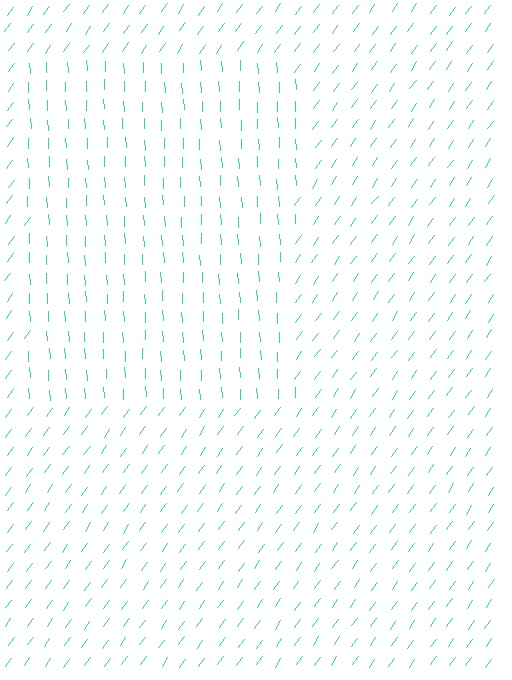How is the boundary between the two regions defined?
The boundary is defined purely by a change in line orientation (approximately 38 degrees difference). All lines are the same color and thickness.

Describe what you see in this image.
The image is filled with small cyan line segments. A rectangle region in the image has lines oriented differently from the surrounding lines, creating a visible texture boundary.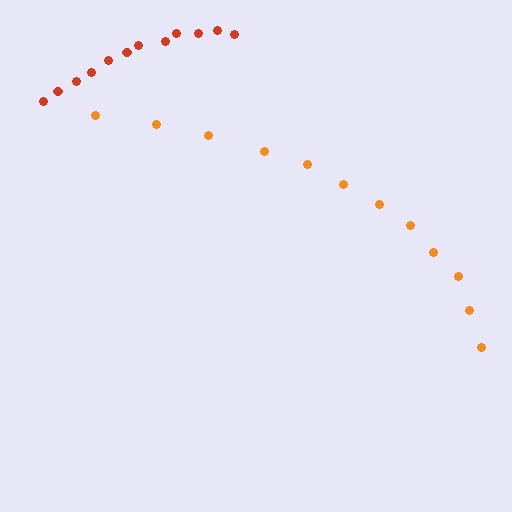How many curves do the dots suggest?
There are 2 distinct paths.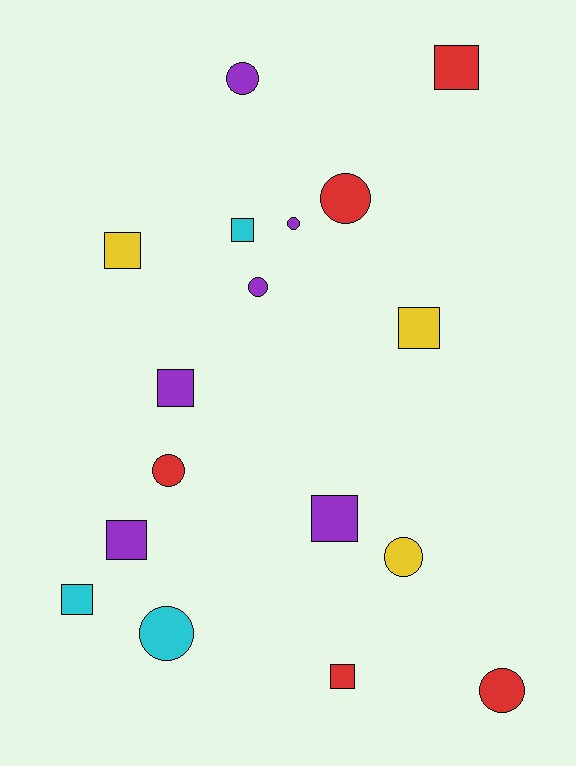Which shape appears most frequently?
Square, with 9 objects.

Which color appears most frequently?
Purple, with 6 objects.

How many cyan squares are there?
There are 2 cyan squares.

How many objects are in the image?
There are 17 objects.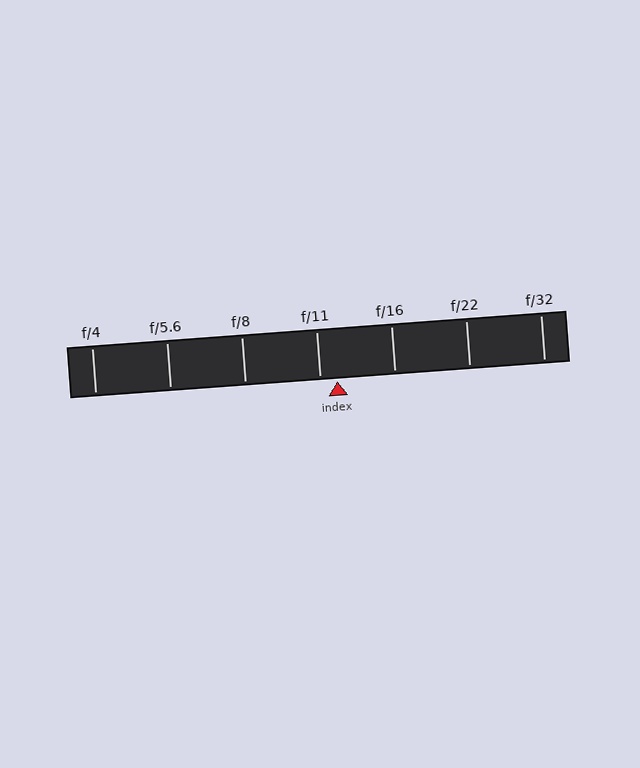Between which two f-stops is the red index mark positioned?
The index mark is between f/11 and f/16.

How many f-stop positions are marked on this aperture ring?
There are 7 f-stop positions marked.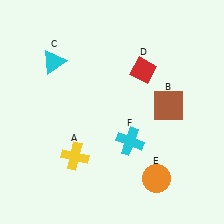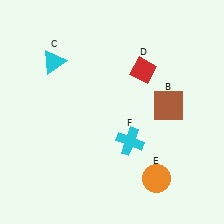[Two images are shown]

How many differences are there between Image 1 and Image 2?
There is 1 difference between the two images.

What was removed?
The yellow cross (A) was removed in Image 2.